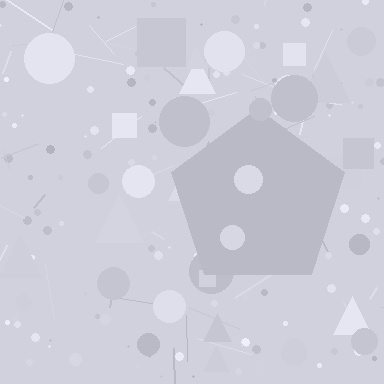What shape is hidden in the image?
A pentagon is hidden in the image.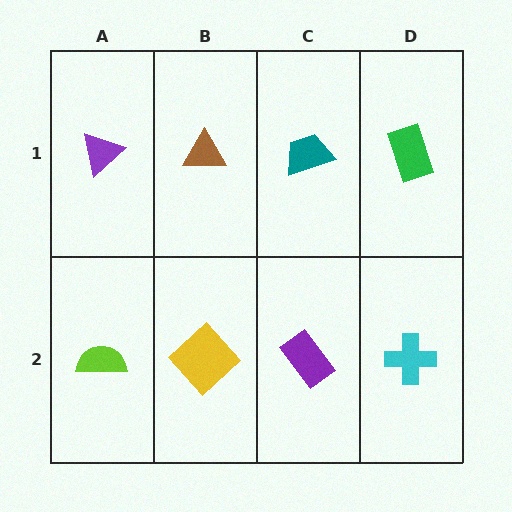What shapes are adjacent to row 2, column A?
A purple triangle (row 1, column A), a yellow diamond (row 2, column B).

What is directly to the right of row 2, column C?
A cyan cross.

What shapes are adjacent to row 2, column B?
A brown triangle (row 1, column B), a lime semicircle (row 2, column A), a purple rectangle (row 2, column C).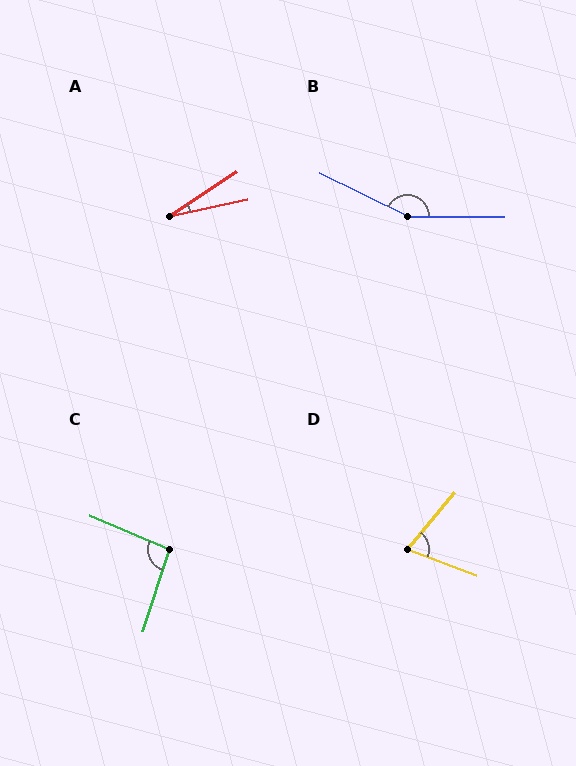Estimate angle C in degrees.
Approximately 95 degrees.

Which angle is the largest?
B, at approximately 154 degrees.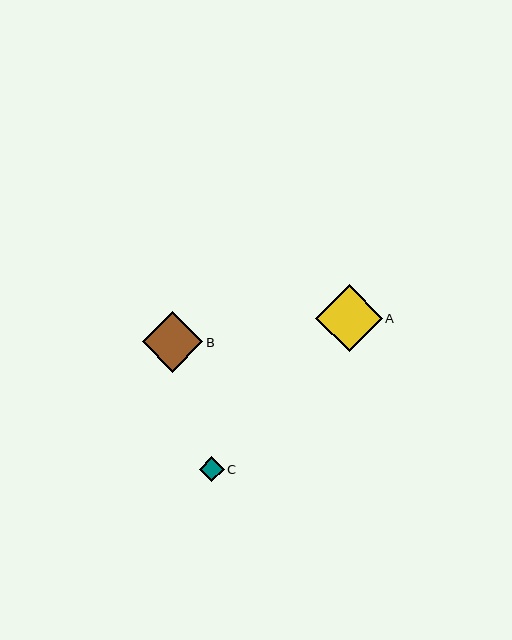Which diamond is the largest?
Diamond A is the largest with a size of approximately 67 pixels.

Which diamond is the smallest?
Diamond C is the smallest with a size of approximately 24 pixels.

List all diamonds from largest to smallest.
From largest to smallest: A, B, C.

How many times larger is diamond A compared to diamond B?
Diamond A is approximately 1.1 times the size of diamond B.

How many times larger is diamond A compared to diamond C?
Diamond A is approximately 2.7 times the size of diamond C.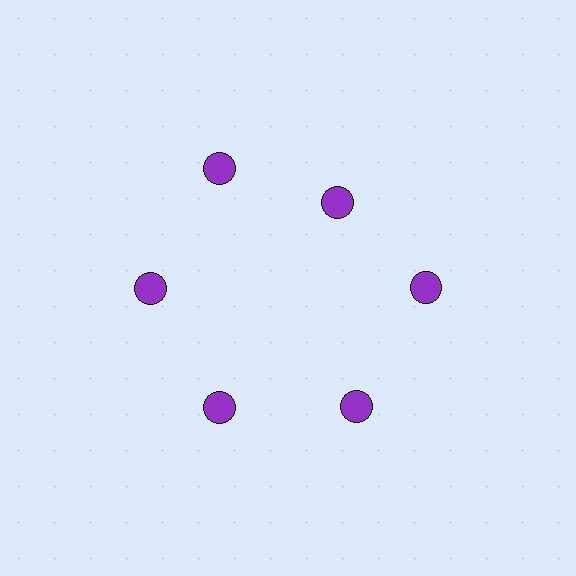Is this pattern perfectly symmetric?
No. The 6 purple circles are arranged in a ring, but one element near the 1 o'clock position is pulled inward toward the center, breaking the 6-fold rotational symmetry.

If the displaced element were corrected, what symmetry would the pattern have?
It would have 6-fold rotational symmetry — the pattern would map onto itself every 60 degrees.